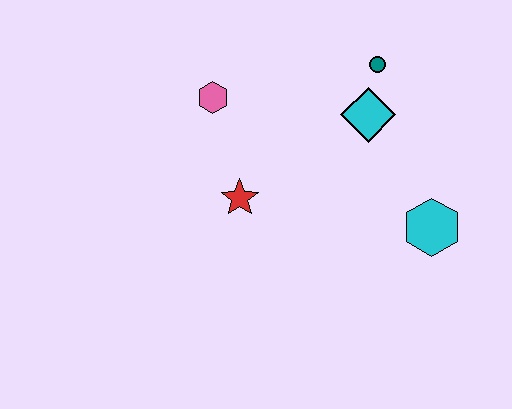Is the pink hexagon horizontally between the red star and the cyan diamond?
No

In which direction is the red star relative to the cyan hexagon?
The red star is to the left of the cyan hexagon.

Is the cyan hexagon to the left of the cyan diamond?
No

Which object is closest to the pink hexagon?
The red star is closest to the pink hexagon.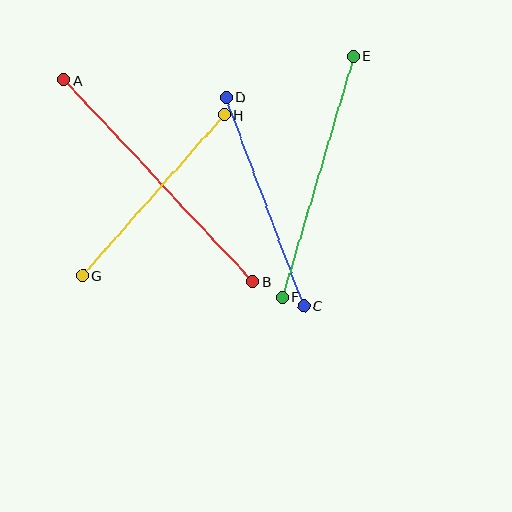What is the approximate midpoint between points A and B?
The midpoint is at approximately (159, 181) pixels.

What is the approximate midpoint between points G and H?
The midpoint is at approximately (154, 195) pixels.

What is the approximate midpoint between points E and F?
The midpoint is at approximately (318, 177) pixels.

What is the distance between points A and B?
The distance is approximately 277 pixels.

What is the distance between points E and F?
The distance is approximately 251 pixels.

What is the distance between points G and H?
The distance is approximately 214 pixels.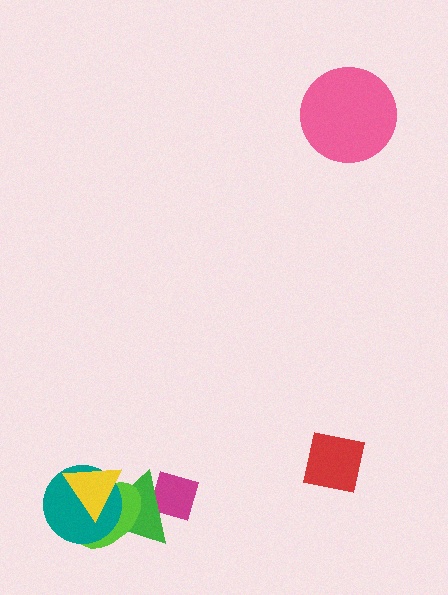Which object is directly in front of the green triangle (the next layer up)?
The lime ellipse is directly in front of the green triangle.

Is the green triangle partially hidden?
Yes, it is partially covered by another shape.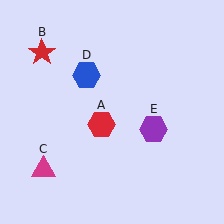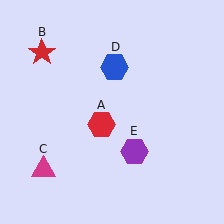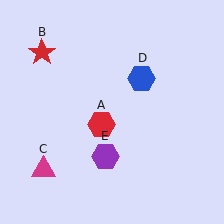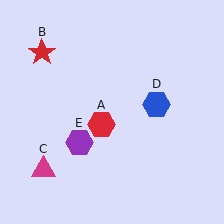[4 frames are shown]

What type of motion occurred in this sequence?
The blue hexagon (object D), purple hexagon (object E) rotated clockwise around the center of the scene.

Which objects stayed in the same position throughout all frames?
Red hexagon (object A) and red star (object B) and magenta triangle (object C) remained stationary.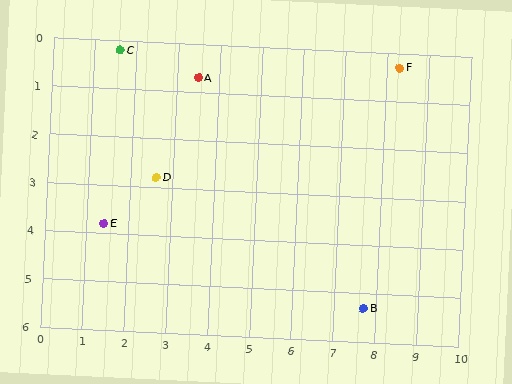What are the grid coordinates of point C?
Point C is at approximately (1.6, 0.2).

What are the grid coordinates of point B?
Point B is at approximately (7.7, 5.3).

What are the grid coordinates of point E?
Point E is at approximately (1.4, 3.8).